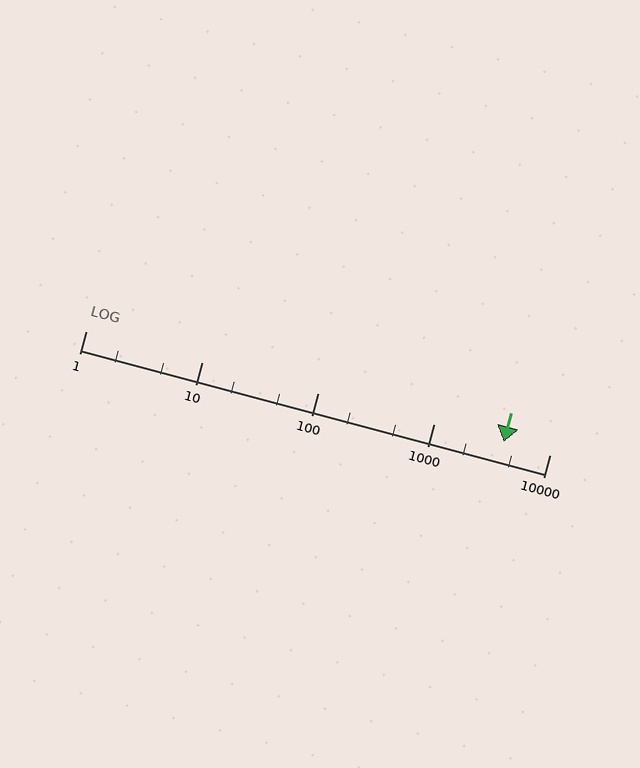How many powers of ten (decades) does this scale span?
The scale spans 4 decades, from 1 to 10000.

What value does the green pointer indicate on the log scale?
The pointer indicates approximately 4000.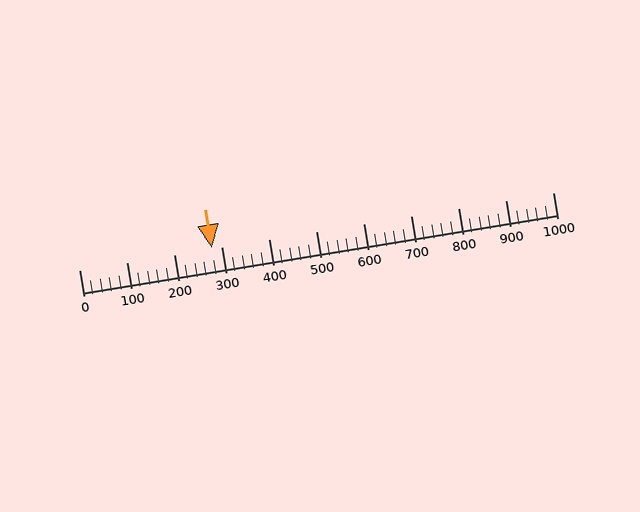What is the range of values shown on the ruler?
The ruler shows values from 0 to 1000.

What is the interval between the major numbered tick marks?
The major tick marks are spaced 100 units apart.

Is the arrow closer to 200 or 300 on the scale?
The arrow is closer to 300.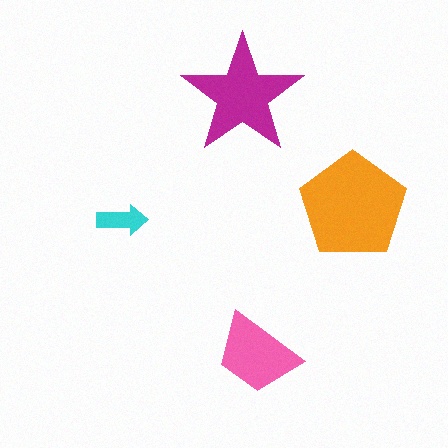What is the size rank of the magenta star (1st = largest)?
2nd.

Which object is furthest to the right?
The orange pentagon is rightmost.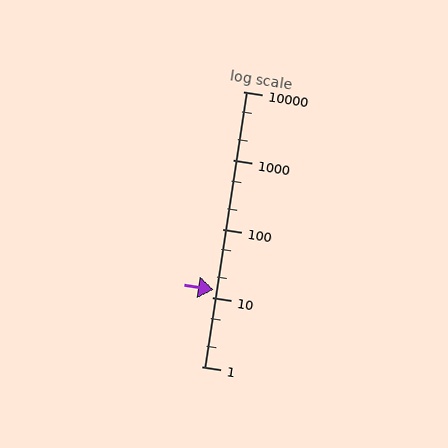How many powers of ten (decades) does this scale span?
The scale spans 4 decades, from 1 to 10000.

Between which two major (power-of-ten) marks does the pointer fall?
The pointer is between 10 and 100.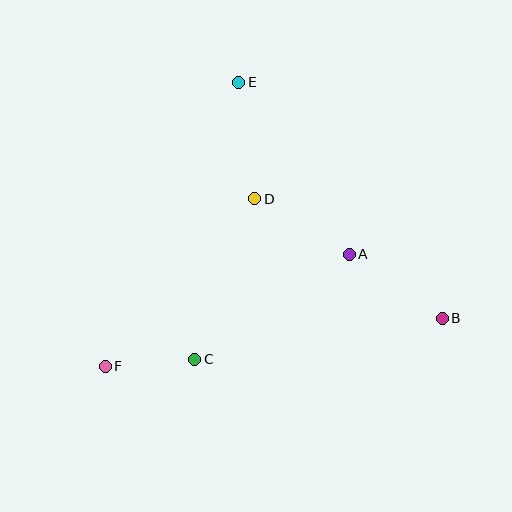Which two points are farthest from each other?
Points B and F are farthest from each other.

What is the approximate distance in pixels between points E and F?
The distance between E and F is approximately 314 pixels.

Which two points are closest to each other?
Points C and F are closest to each other.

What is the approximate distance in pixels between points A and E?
The distance between A and E is approximately 205 pixels.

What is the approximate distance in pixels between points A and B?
The distance between A and B is approximately 113 pixels.